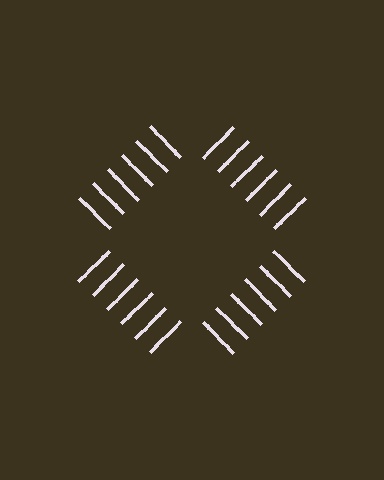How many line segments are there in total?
24 — 6 along each of the 4 edges.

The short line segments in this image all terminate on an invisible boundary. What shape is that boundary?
An illusory square — the line segments terminate on its edges but no continuous stroke is drawn.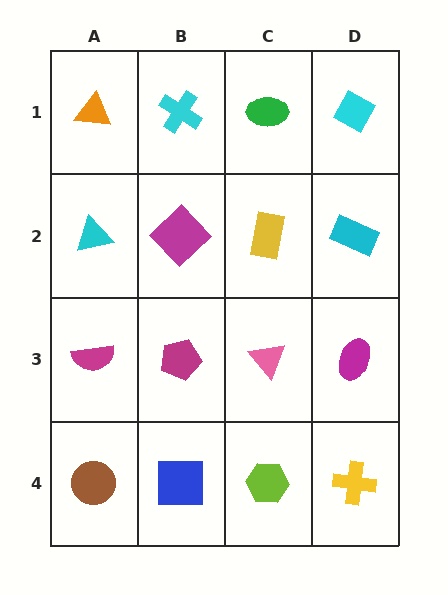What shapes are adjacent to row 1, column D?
A cyan rectangle (row 2, column D), a green ellipse (row 1, column C).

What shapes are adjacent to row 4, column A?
A magenta semicircle (row 3, column A), a blue square (row 4, column B).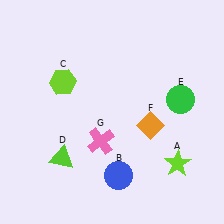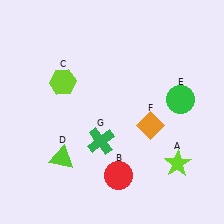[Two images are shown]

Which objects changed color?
B changed from blue to red. G changed from pink to green.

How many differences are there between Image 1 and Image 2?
There are 2 differences between the two images.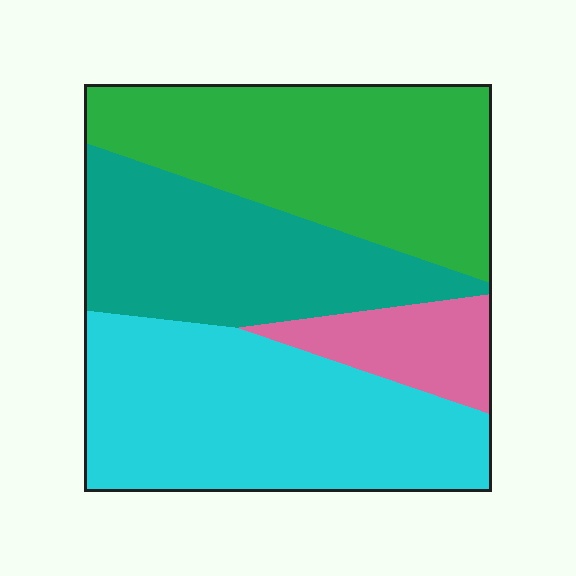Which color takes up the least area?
Pink, at roughly 10%.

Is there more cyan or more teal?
Cyan.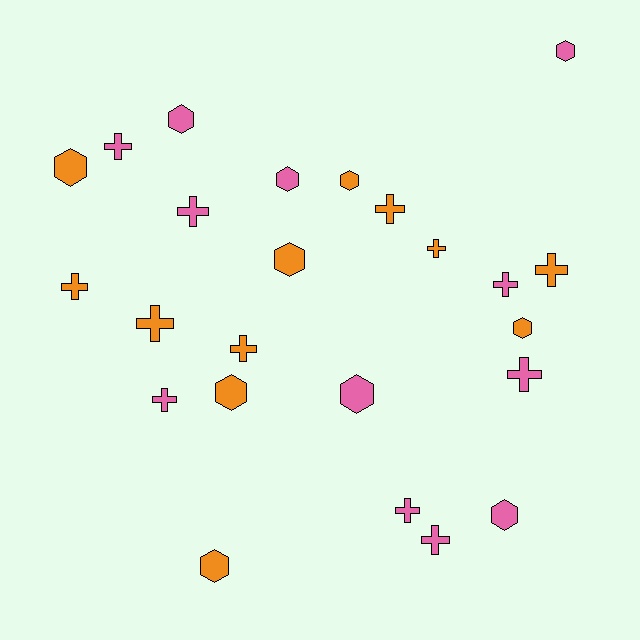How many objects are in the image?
There are 24 objects.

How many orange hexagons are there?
There are 6 orange hexagons.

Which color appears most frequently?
Orange, with 12 objects.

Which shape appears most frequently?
Cross, with 13 objects.